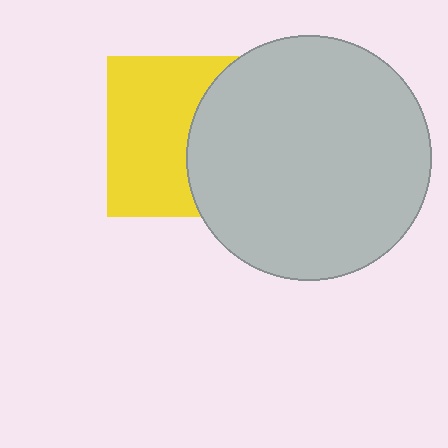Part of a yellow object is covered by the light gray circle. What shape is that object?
It is a square.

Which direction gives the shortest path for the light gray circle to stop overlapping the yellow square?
Moving right gives the shortest separation.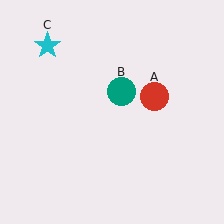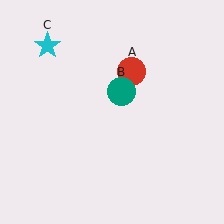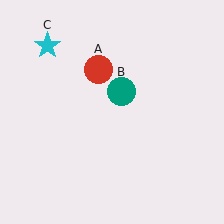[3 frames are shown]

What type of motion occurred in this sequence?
The red circle (object A) rotated counterclockwise around the center of the scene.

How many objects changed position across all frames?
1 object changed position: red circle (object A).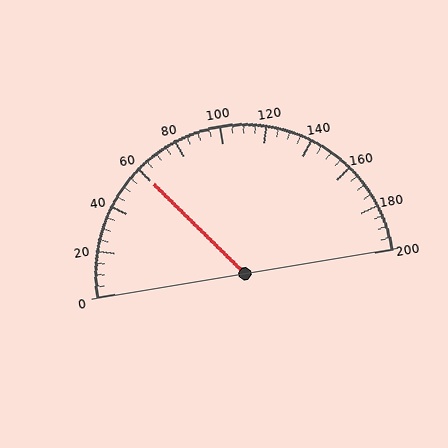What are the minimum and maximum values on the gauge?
The gauge ranges from 0 to 200.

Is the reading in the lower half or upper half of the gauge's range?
The reading is in the lower half of the range (0 to 200).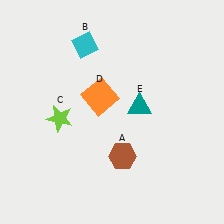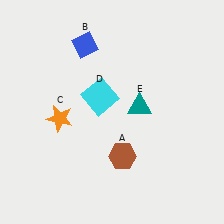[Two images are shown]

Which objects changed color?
B changed from cyan to blue. C changed from lime to orange. D changed from orange to cyan.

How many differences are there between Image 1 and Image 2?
There are 3 differences between the two images.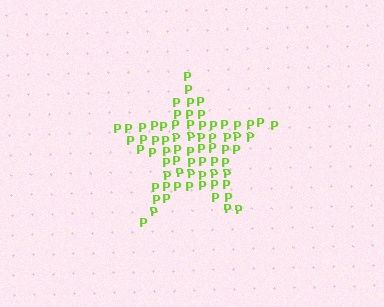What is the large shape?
The large shape is a star.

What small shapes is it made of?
It is made of small letter P's.